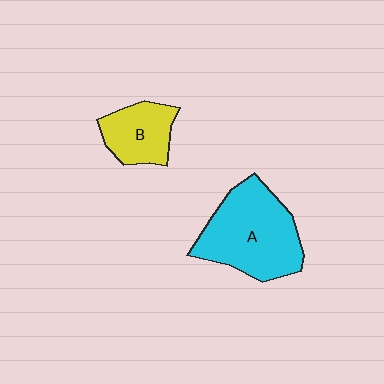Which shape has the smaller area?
Shape B (yellow).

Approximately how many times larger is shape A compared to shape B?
Approximately 2.0 times.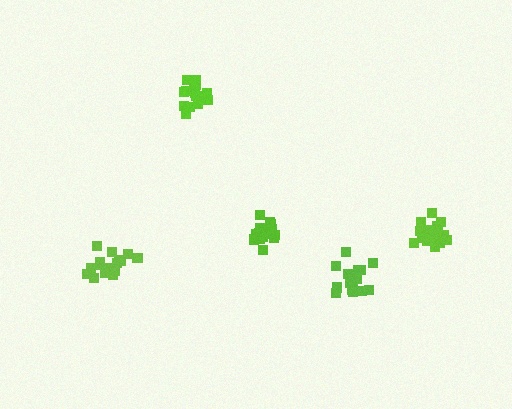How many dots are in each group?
Group 1: 19 dots, Group 2: 19 dots, Group 3: 17 dots, Group 4: 17 dots, Group 5: 18 dots (90 total).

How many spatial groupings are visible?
There are 5 spatial groupings.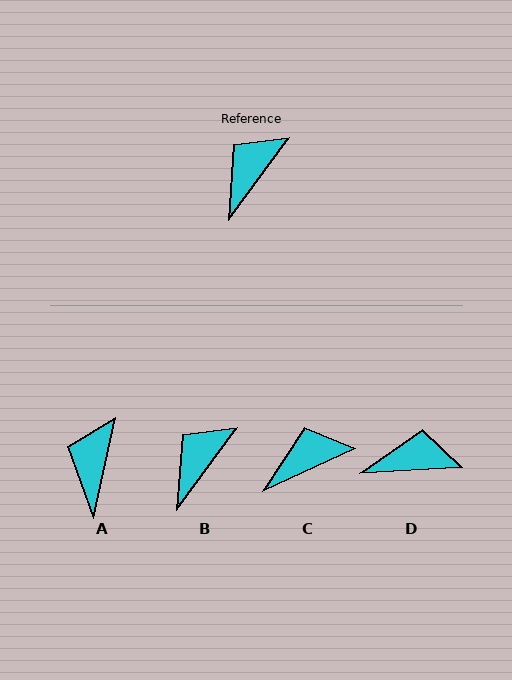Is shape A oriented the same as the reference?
No, it is off by about 24 degrees.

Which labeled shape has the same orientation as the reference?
B.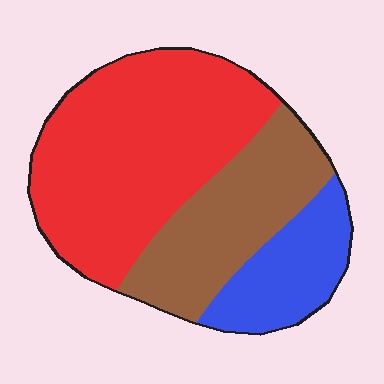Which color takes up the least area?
Blue, at roughly 20%.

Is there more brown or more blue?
Brown.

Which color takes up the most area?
Red, at roughly 55%.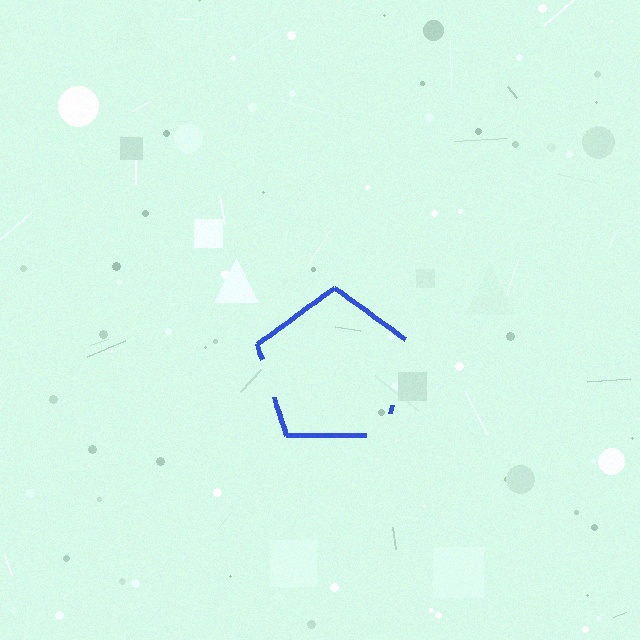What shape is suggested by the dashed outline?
The dashed outline suggests a pentagon.